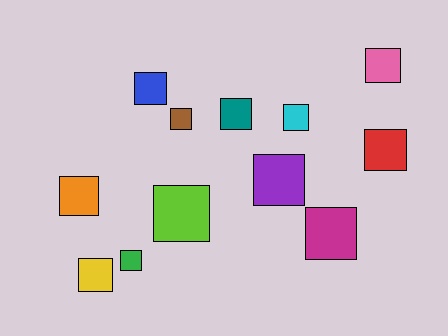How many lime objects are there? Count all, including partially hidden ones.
There is 1 lime object.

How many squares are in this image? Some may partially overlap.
There are 12 squares.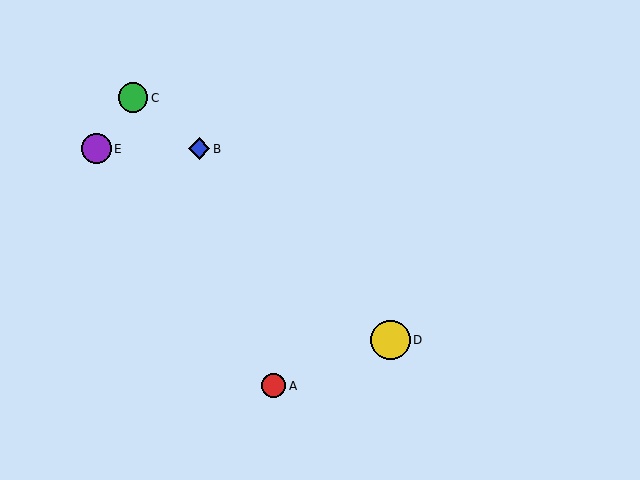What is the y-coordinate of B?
Object B is at y≈149.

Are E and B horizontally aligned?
Yes, both are at y≈149.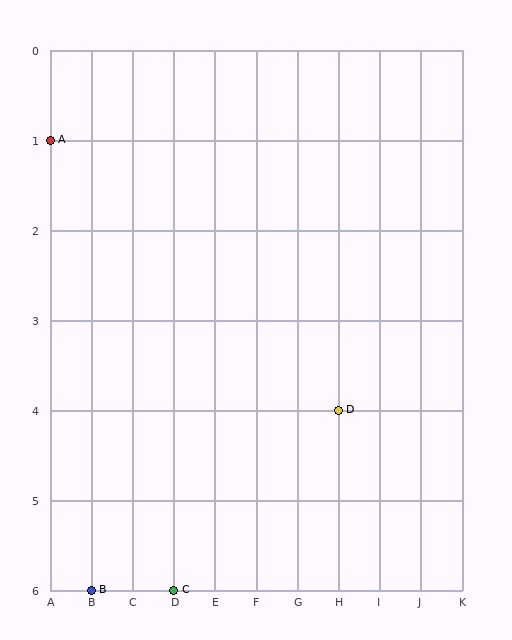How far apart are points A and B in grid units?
Points A and B are 1 column and 5 rows apart (about 5.1 grid units diagonally).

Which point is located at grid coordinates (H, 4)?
Point D is at (H, 4).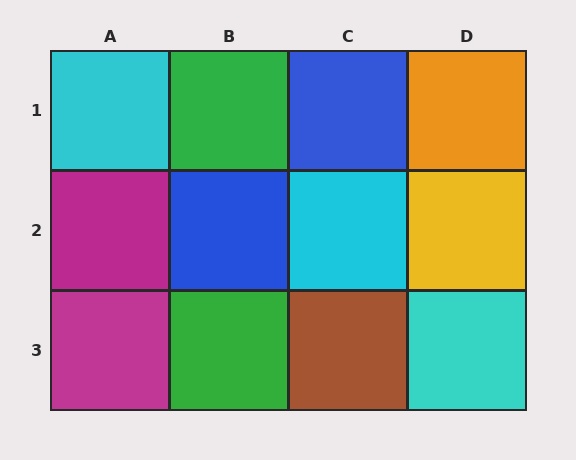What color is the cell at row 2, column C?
Cyan.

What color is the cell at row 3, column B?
Green.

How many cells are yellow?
1 cell is yellow.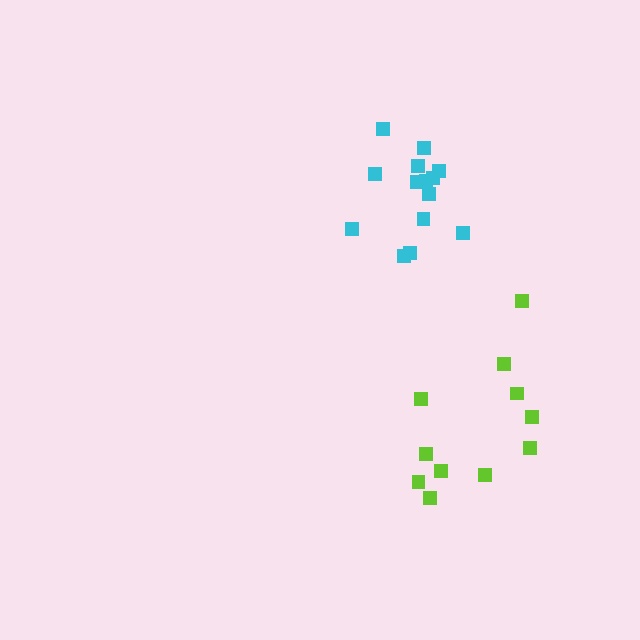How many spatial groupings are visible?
There are 2 spatial groupings.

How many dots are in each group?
Group 1: 11 dots, Group 2: 14 dots (25 total).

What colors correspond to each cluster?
The clusters are colored: lime, cyan.